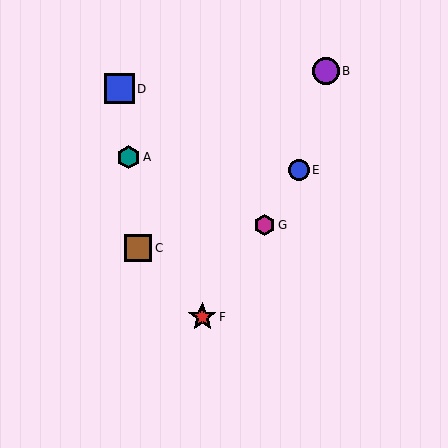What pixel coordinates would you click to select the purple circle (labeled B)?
Click at (326, 71) to select the purple circle B.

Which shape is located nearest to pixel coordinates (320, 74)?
The purple circle (labeled B) at (326, 71) is nearest to that location.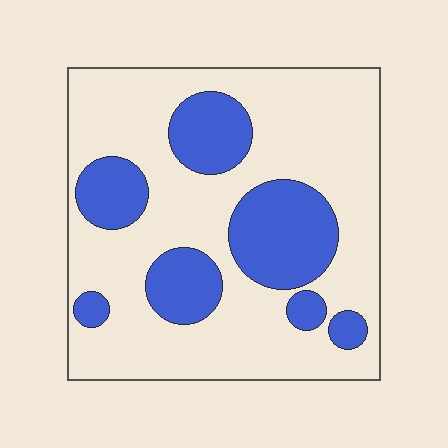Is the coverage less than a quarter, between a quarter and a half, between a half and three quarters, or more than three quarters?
Between a quarter and a half.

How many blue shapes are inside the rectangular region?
7.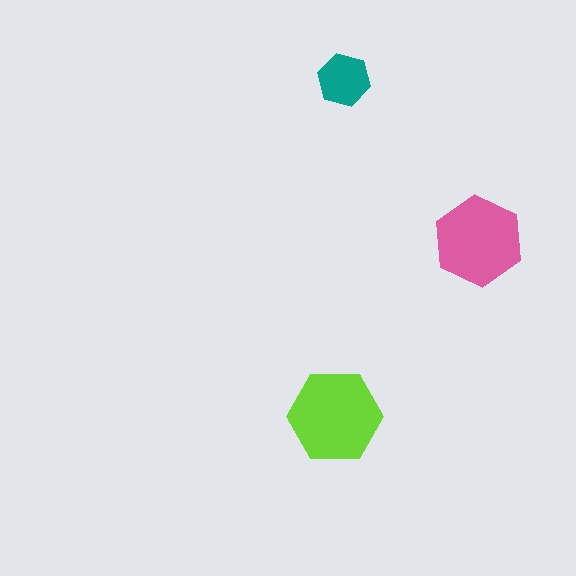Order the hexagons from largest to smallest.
the lime one, the pink one, the teal one.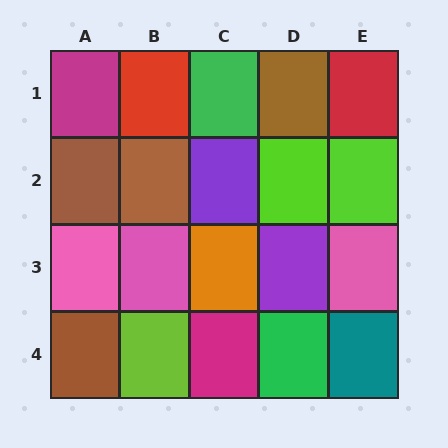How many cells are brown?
4 cells are brown.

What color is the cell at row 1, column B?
Red.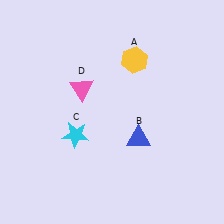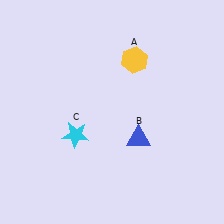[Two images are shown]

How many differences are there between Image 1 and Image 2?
There is 1 difference between the two images.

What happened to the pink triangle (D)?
The pink triangle (D) was removed in Image 2. It was in the top-left area of Image 1.